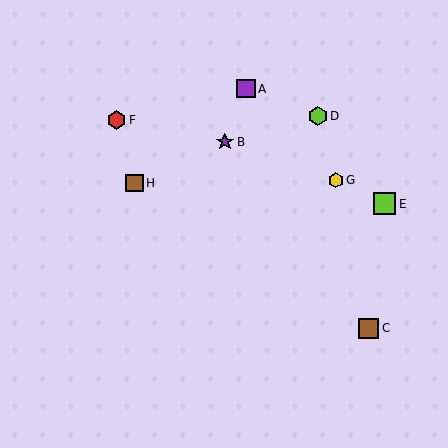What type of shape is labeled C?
Shape C is a brown square.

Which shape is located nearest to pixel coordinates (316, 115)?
The lime hexagon (labeled D) at (318, 116) is nearest to that location.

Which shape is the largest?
The lime square (labeled E) is the largest.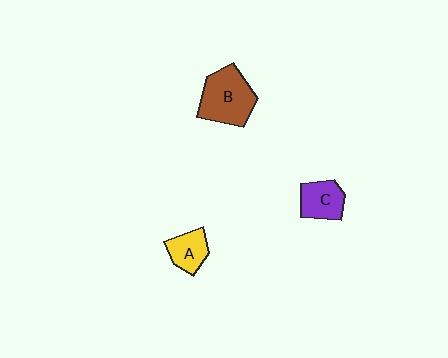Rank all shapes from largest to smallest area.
From largest to smallest: B (brown), C (purple), A (yellow).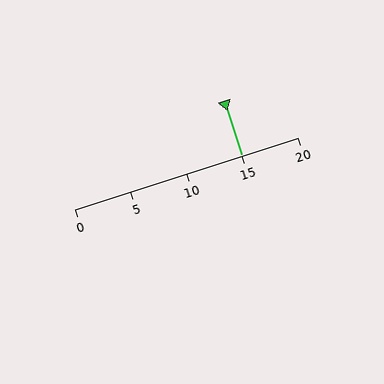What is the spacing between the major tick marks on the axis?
The major ticks are spaced 5 apart.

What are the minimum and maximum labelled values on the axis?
The axis runs from 0 to 20.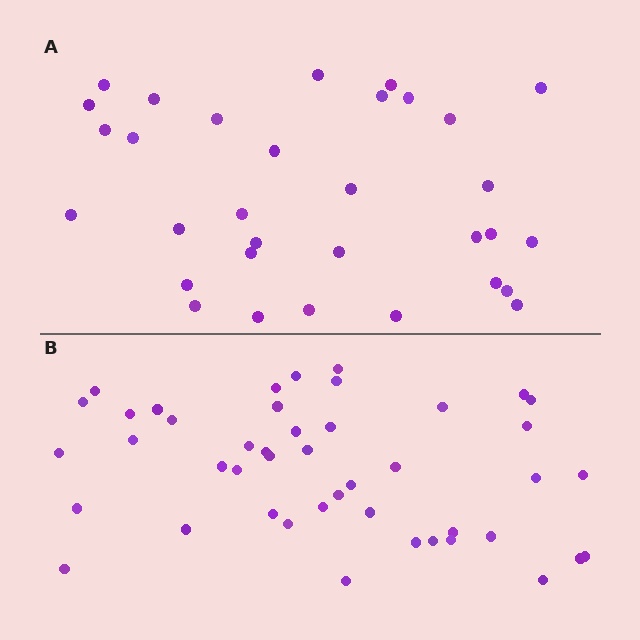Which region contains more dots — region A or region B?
Region B (the bottom region) has more dots.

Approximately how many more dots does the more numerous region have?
Region B has approximately 15 more dots than region A.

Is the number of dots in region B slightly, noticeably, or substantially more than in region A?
Region B has noticeably more, but not dramatically so. The ratio is roughly 1.4 to 1.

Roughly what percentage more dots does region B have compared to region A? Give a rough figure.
About 40% more.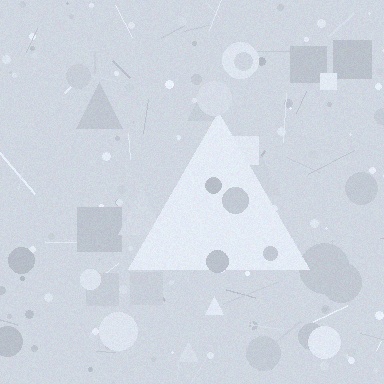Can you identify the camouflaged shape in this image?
The camouflaged shape is a triangle.